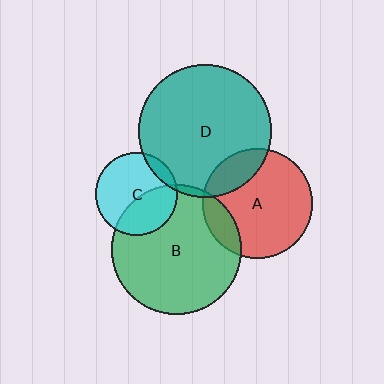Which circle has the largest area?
Circle D (teal).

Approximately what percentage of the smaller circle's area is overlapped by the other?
Approximately 10%.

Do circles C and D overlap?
Yes.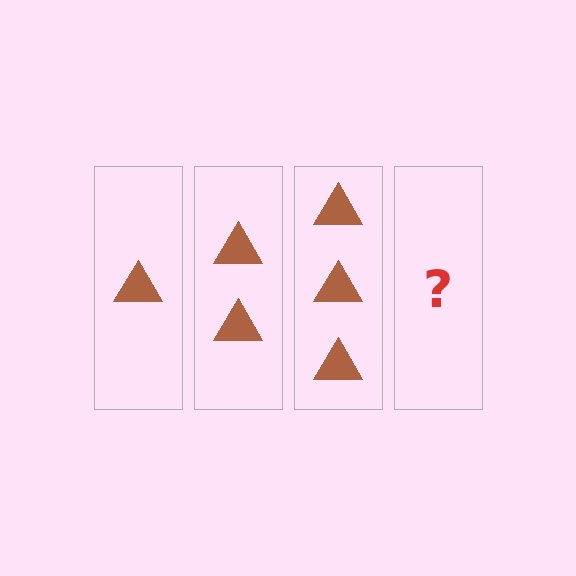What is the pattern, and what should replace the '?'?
The pattern is that each step adds one more triangle. The '?' should be 4 triangles.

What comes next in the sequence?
The next element should be 4 triangles.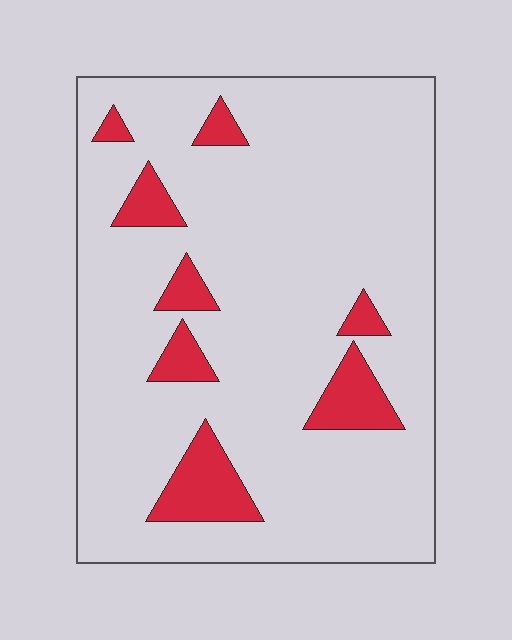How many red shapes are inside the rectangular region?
8.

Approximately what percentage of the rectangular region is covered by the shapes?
Approximately 10%.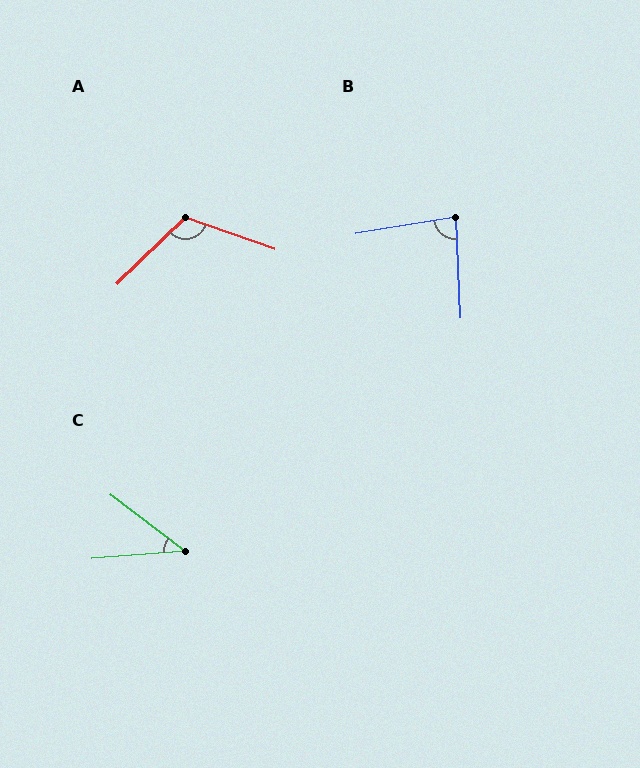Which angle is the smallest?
C, at approximately 42 degrees.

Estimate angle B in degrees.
Approximately 83 degrees.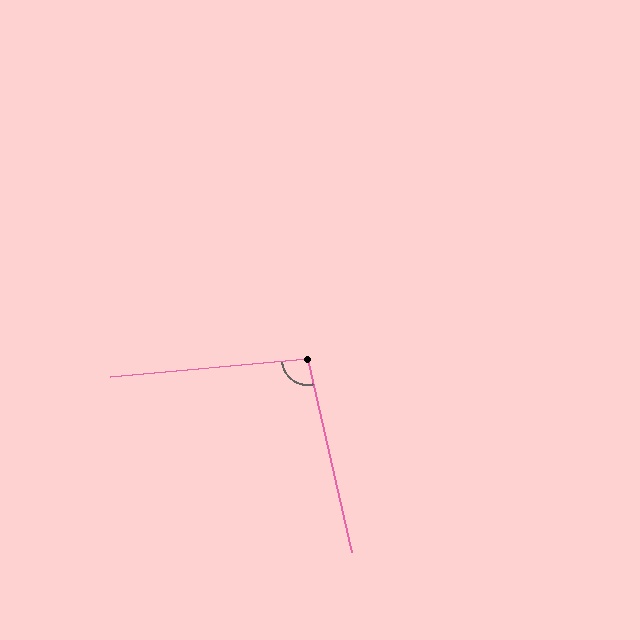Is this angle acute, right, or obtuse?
It is obtuse.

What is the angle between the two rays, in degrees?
Approximately 98 degrees.